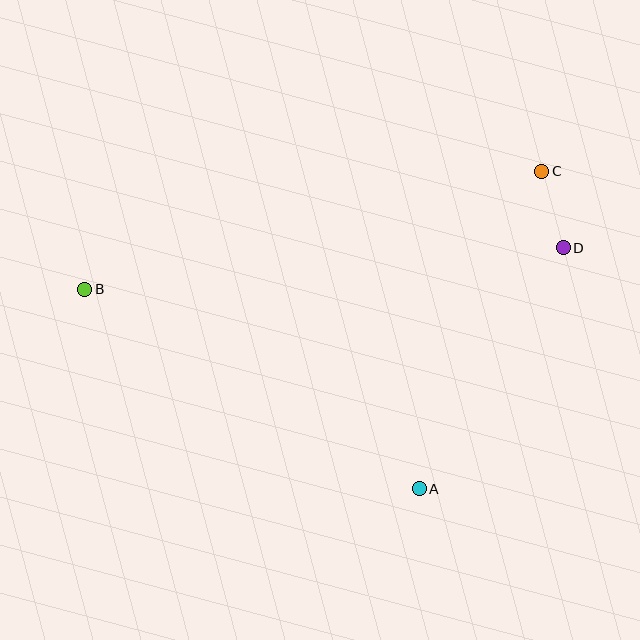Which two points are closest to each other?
Points C and D are closest to each other.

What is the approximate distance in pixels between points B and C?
The distance between B and C is approximately 472 pixels.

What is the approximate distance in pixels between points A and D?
The distance between A and D is approximately 281 pixels.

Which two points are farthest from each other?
Points B and D are farthest from each other.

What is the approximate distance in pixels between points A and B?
The distance between A and B is approximately 390 pixels.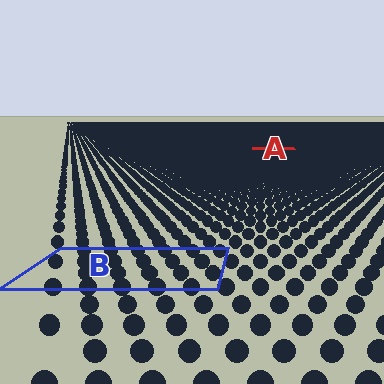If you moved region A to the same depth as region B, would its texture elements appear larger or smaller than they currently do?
They would appear larger. At a closer depth, the same texture elements are projected at a bigger on-screen size.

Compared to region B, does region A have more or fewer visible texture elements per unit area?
Region A has more texture elements per unit area — they are packed more densely because it is farther away.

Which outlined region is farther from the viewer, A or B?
Region A is farther from the viewer — the texture elements inside it appear smaller and more densely packed.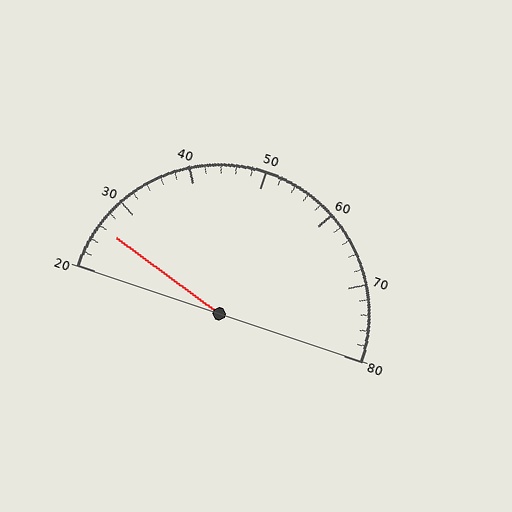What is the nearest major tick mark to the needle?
The nearest major tick mark is 30.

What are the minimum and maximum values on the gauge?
The gauge ranges from 20 to 80.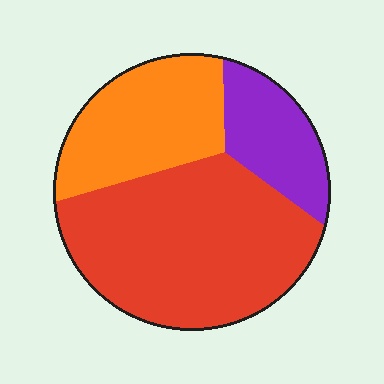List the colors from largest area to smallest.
From largest to smallest: red, orange, purple.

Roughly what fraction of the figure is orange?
Orange takes up between a quarter and a half of the figure.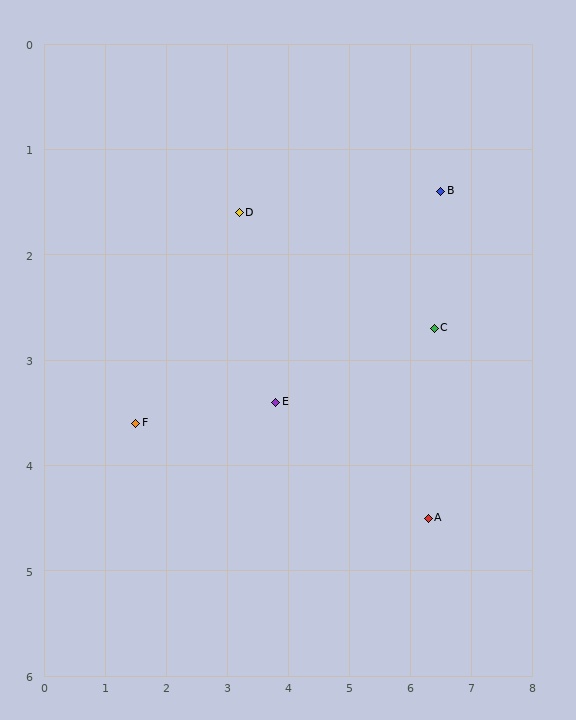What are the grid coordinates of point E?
Point E is at approximately (3.8, 3.4).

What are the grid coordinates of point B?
Point B is at approximately (6.5, 1.4).